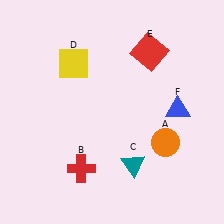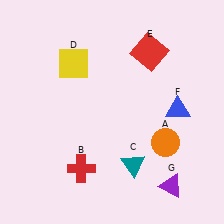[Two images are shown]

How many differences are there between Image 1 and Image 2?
There is 1 difference between the two images.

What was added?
A purple triangle (G) was added in Image 2.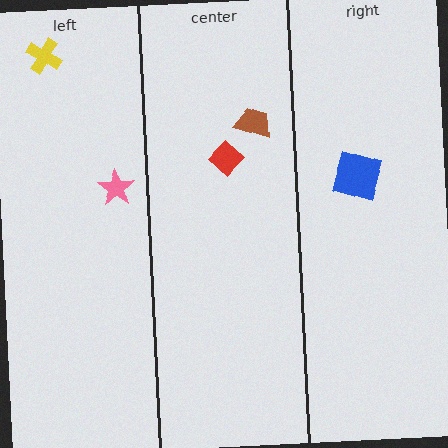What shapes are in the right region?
The blue square.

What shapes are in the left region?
The yellow cross, the pink star.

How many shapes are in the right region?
1.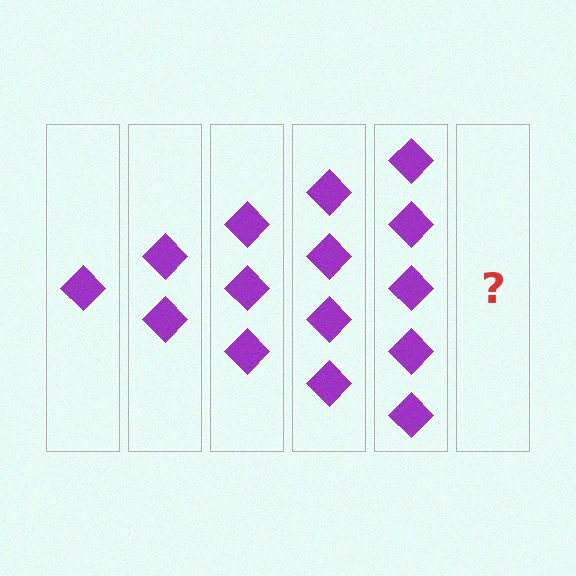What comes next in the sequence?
The next element should be 6 diamonds.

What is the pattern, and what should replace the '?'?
The pattern is that each step adds one more diamond. The '?' should be 6 diamonds.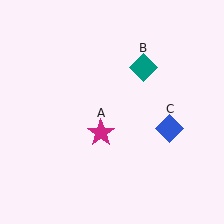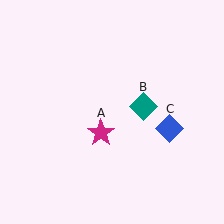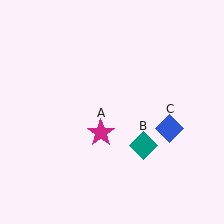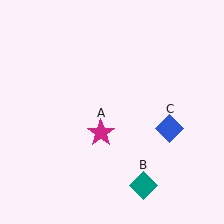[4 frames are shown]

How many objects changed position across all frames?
1 object changed position: teal diamond (object B).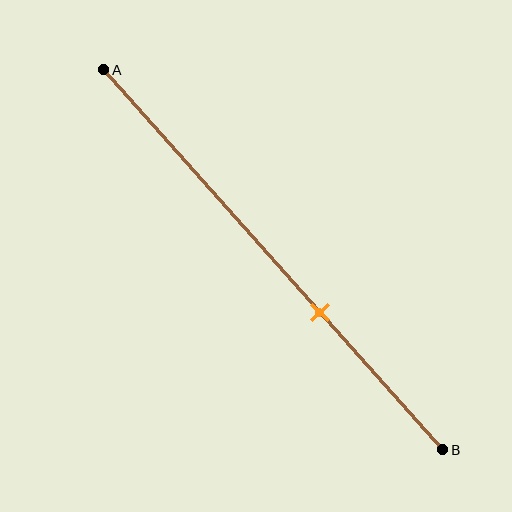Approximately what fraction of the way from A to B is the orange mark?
The orange mark is approximately 65% of the way from A to B.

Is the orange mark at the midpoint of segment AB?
No, the mark is at about 65% from A, not at the 50% midpoint.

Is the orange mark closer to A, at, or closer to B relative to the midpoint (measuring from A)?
The orange mark is closer to point B than the midpoint of segment AB.